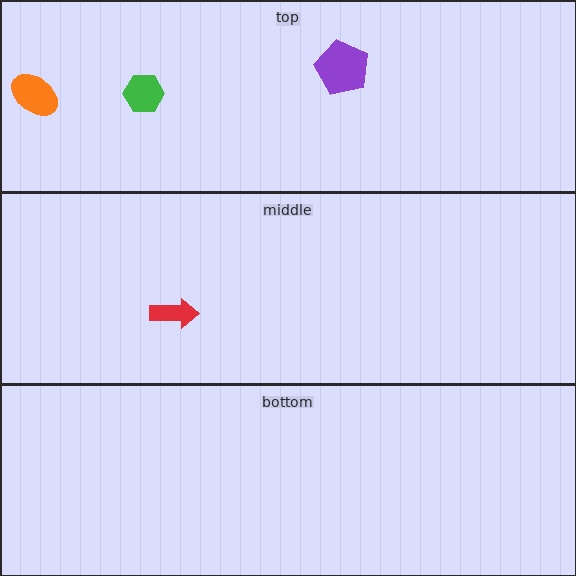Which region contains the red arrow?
The middle region.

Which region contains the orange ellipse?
The top region.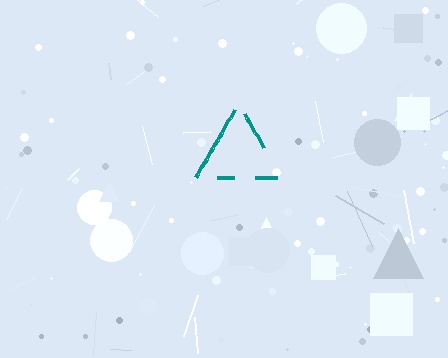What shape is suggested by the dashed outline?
The dashed outline suggests a triangle.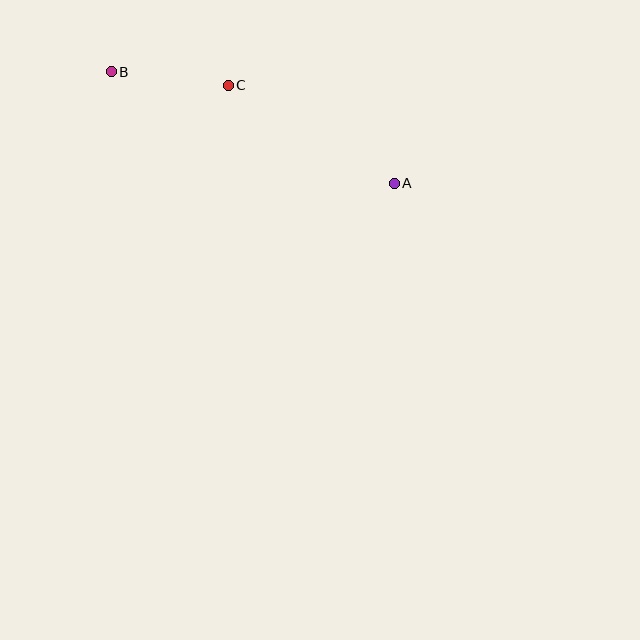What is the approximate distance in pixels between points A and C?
The distance between A and C is approximately 193 pixels.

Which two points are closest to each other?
Points B and C are closest to each other.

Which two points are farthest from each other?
Points A and B are farthest from each other.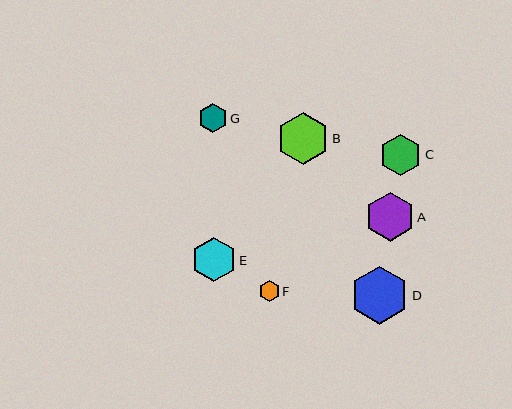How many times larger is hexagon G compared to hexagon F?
Hexagon G is approximately 1.4 times the size of hexagon F.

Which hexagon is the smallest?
Hexagon F is the smallest with a size of approximately 21 pixels.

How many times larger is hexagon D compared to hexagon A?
Hexagon D is approximately 1.2 times the size of hexagon A.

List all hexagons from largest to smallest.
From largest to smallest: D, B, A, E, C, G, F.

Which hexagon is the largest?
Hexagon D is the largest with a size of approximately 58 pixels.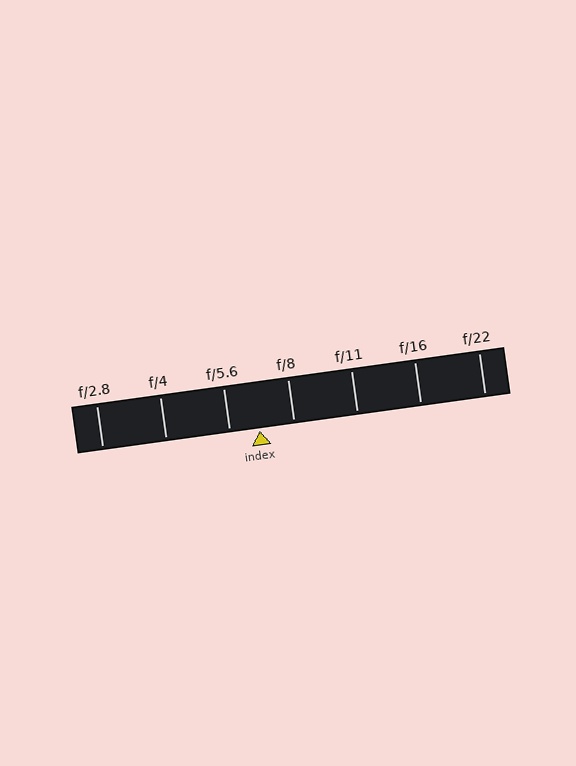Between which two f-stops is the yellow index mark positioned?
The index mark is between f/5.6 and f/8.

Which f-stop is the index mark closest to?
The index mark is closest to f/5.6.